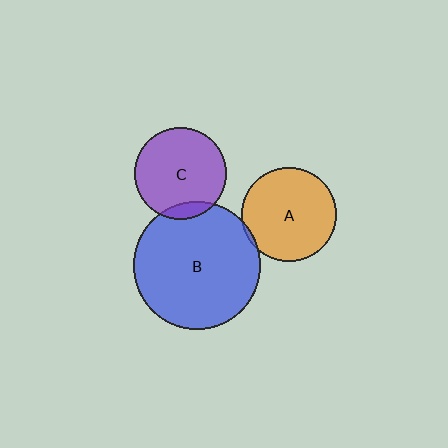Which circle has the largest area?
Circle B (blue).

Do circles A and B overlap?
Yes.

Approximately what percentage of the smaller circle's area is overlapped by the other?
Approximately 5%.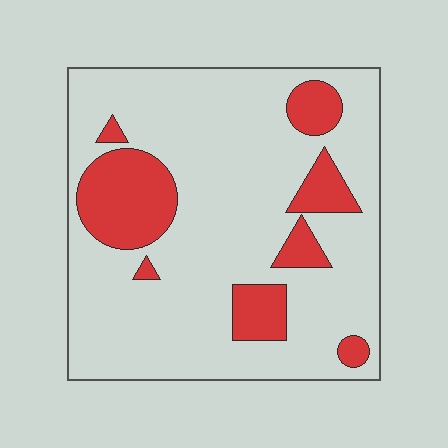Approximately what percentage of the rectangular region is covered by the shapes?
Approximately 20%.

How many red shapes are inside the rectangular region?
8.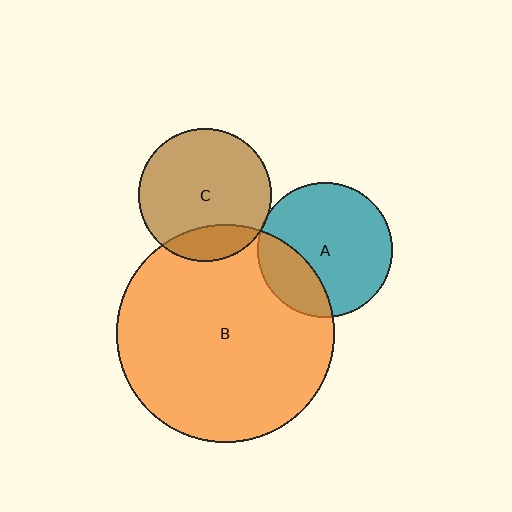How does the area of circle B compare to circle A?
Approximately 2.6 times.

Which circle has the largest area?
Circle B (orange).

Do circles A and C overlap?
Yes.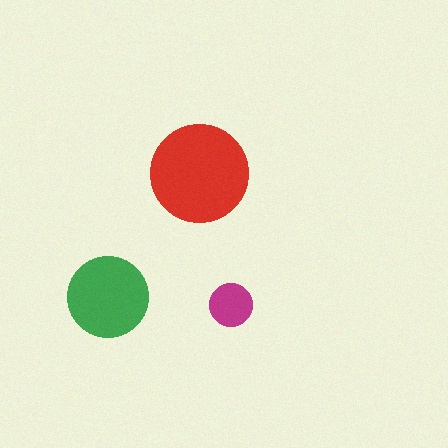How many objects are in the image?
There are 3 objects in the image.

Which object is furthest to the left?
The green circle is leftmost.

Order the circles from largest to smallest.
the red one, the green one, the magenta one.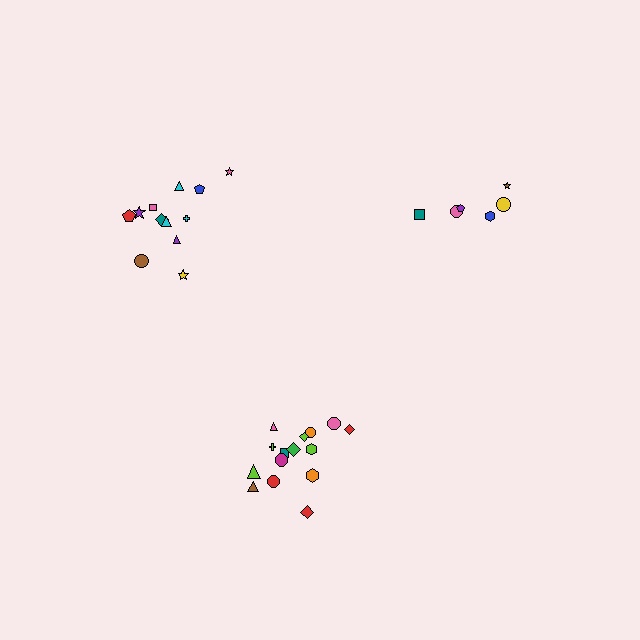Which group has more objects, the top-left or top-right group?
The top-left group.